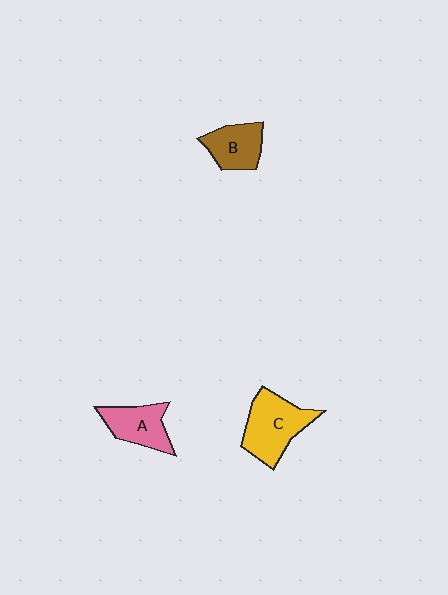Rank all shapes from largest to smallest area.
From largest to smallest: C (yellow), A (pink), B (brown).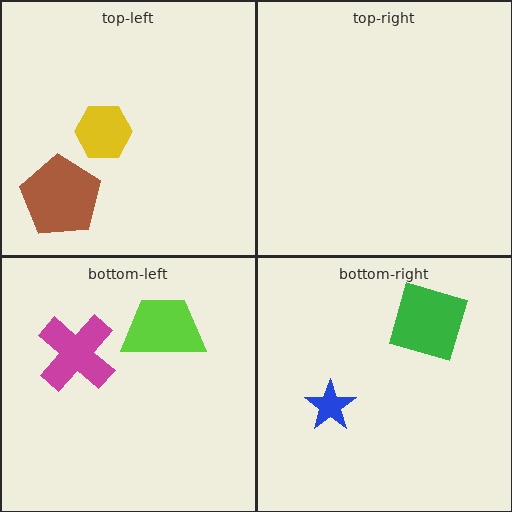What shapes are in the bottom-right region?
The blue star, the green square.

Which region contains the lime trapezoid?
The bottom-left region.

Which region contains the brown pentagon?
The top-left region.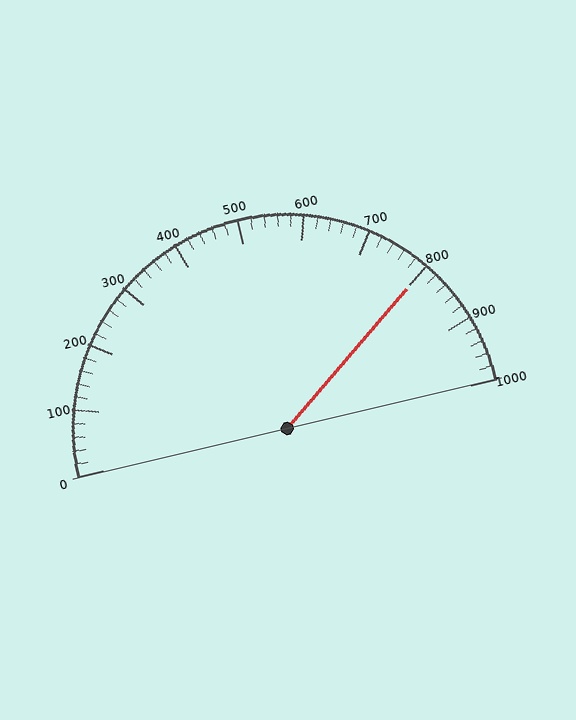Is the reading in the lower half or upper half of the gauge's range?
The reading is in the upper half of the range (0 to 1000).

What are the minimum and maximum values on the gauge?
The gauge ranges from 0 to 1000.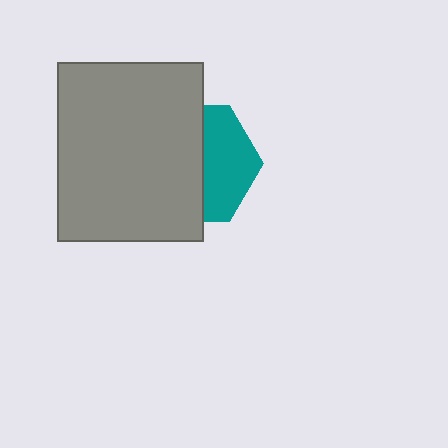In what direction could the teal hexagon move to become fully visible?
The teal hexagon could move right. That would shift it out from behind the gray rectangle entirely.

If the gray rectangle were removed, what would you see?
You would see the complete teal hexagon.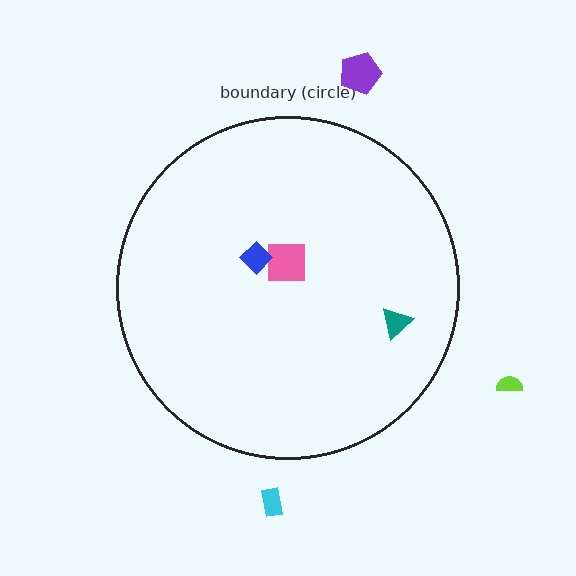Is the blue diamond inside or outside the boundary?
Inside.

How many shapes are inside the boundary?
3 inside, 3 outside.